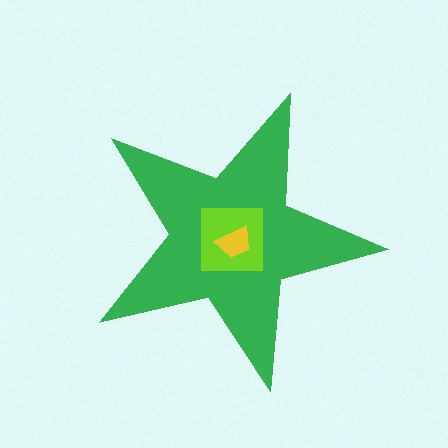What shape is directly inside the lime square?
The yellow trapezoid.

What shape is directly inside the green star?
The lime square.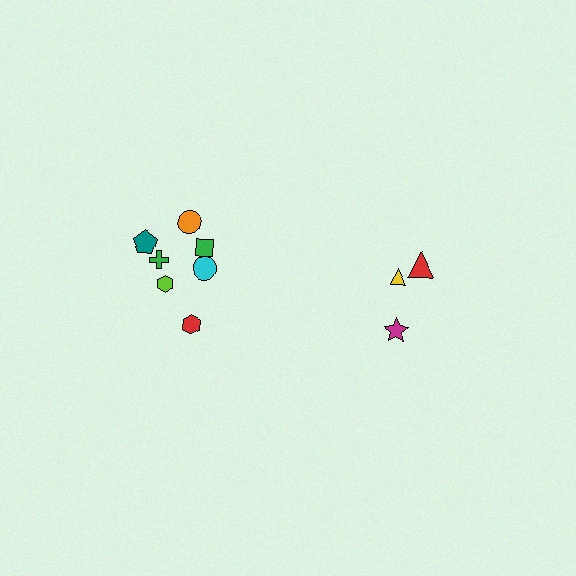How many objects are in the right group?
There are 3 objects.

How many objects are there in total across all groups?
There are 10 objects.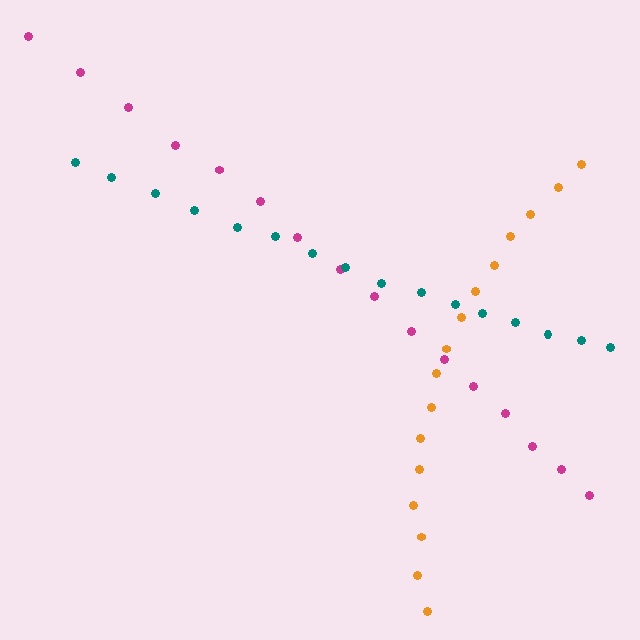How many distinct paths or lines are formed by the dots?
There are 3 distinct paths.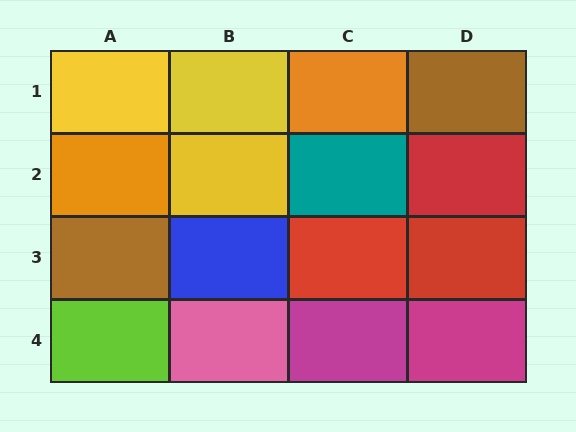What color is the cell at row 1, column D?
Brown.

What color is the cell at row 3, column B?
Blue.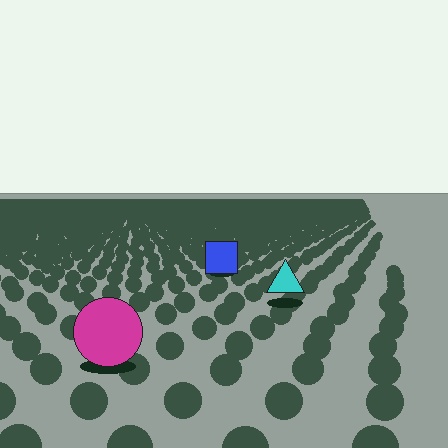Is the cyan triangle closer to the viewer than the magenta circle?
No. The magenta circle is closer — you can tell from the texture gradient: the ground texture is coarser near it.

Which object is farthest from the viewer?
The blue square is farthest from the viewer. It appears smaller and the ground texture around it is denser.